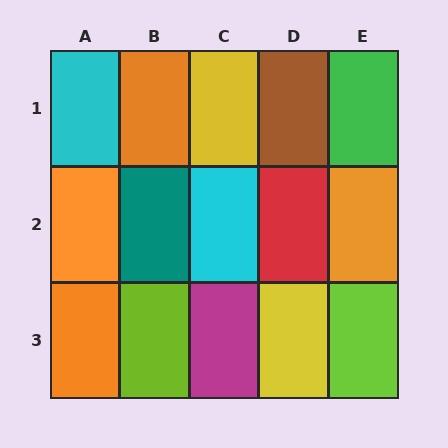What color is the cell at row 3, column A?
Orange.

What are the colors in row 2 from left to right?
Orange, teal, cyan, red, orange.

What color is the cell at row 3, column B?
Lime.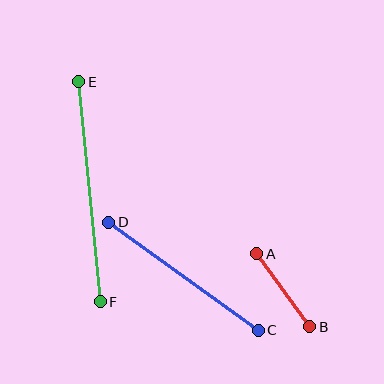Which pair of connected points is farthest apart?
Points E and F are farthest apart.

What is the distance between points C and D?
The distance is approximately 185 pixels.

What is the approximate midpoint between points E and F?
The midpoint is at approximately (89, 192) pixels.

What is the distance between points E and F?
The distance is approximately 221 pixels.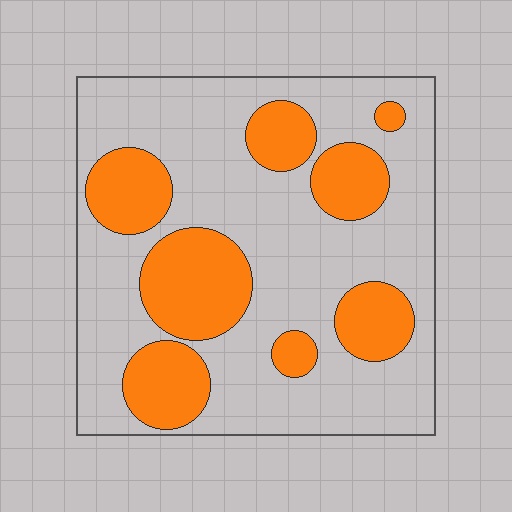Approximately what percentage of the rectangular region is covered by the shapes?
Approximately 30%.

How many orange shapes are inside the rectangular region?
8.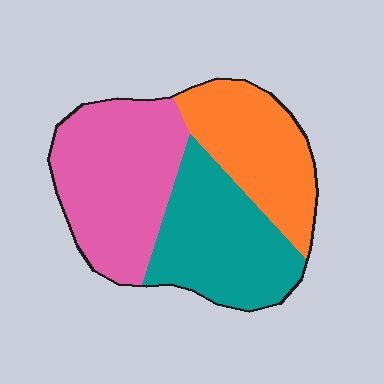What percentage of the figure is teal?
Teal takes up about one third (1/3) of the figure.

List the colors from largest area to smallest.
From largest to smallest: pink, teal, orange.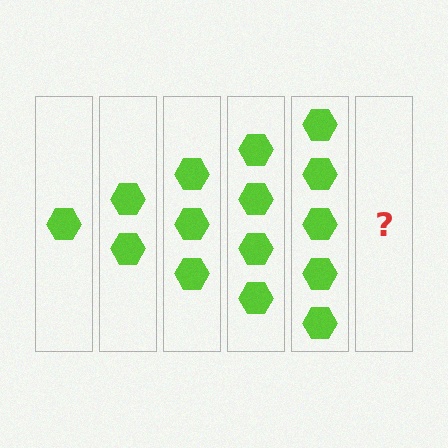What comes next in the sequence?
The next element should be 6 hexagons.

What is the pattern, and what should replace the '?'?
The pattern is that each step adds one more hexagon. The '?' should be 6 hexagons.